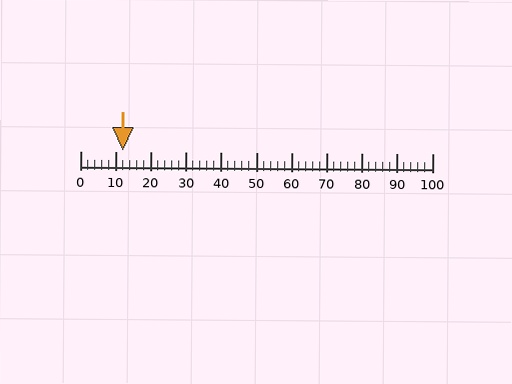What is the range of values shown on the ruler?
The ruler shows values from 0 to 100.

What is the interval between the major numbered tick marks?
The major tick marks are spaced 10 units apart.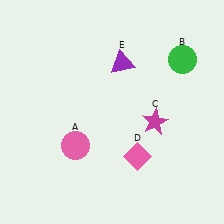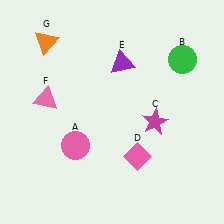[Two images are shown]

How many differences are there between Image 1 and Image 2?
There are 2 differences between the two images.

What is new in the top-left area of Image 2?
An orange triangle (G) was added in the top-left area of Image 2.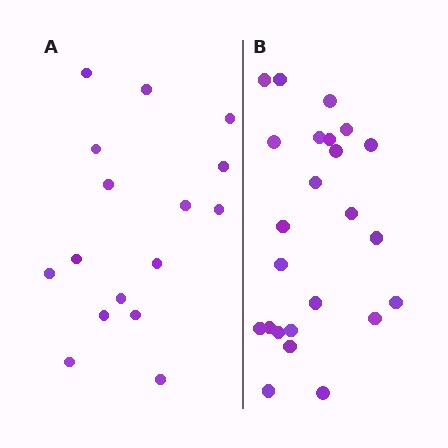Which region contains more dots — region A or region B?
Region B (the right region) has more dots.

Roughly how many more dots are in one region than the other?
Region B has roughly 8 or so more dots than region A.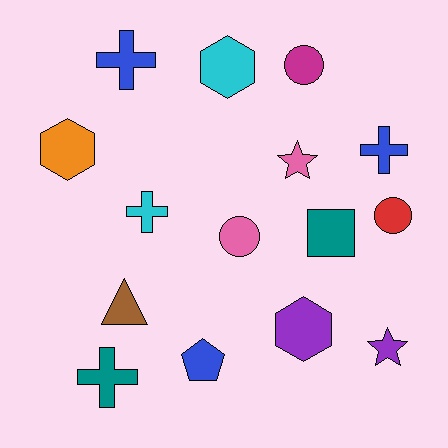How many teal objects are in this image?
There are 2 teal objects.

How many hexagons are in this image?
There are 3 hexagons.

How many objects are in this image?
There are 15 objects.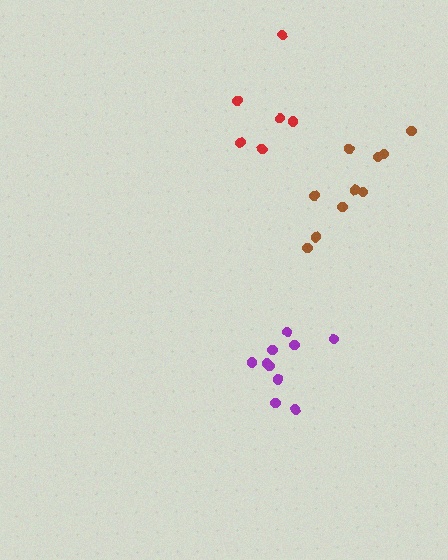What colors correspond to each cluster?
The clusters are colored: brown, purple, red.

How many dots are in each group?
Group 1: 10 dots, Group 2: 10 dots, Group 3: 6 dots (26 total).